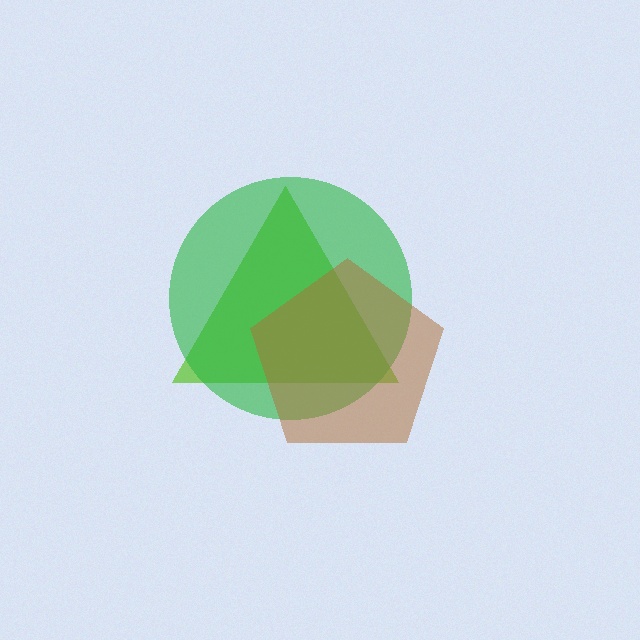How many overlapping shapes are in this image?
There are 3 overlapping shapes in the image.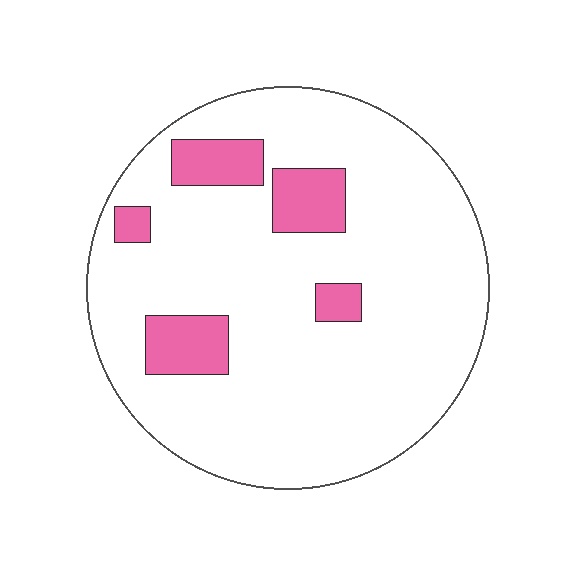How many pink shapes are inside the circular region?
5.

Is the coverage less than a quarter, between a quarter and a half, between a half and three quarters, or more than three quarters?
Less than a quarter.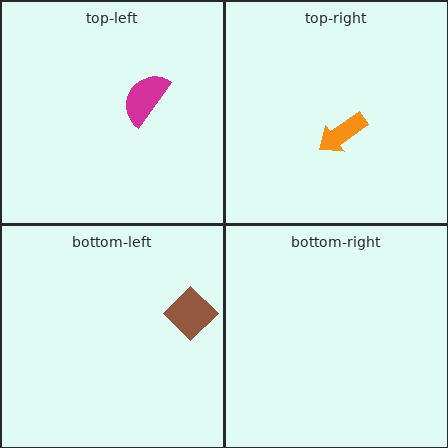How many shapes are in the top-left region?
1.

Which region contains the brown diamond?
The bottom-left region.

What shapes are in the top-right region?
The orange arrow.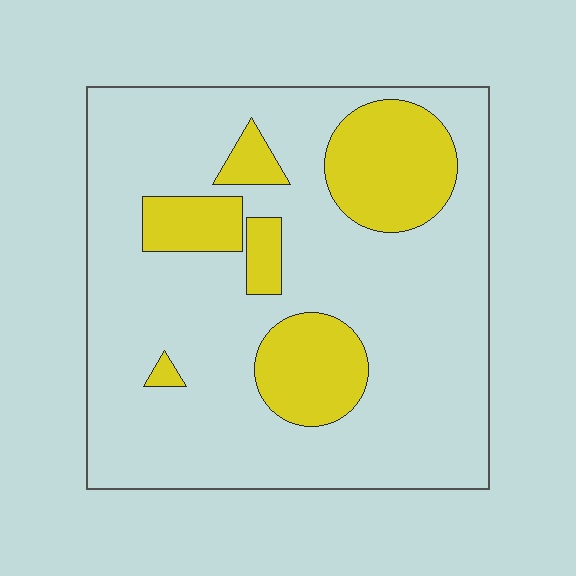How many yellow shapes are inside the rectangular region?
6.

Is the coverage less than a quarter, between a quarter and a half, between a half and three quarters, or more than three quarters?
Less than a quarter.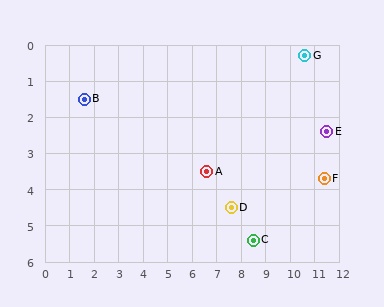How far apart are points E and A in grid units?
Points E and A are about 5.0 grid units apart.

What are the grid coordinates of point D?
Point D is at approximately (7.6, 4.5).